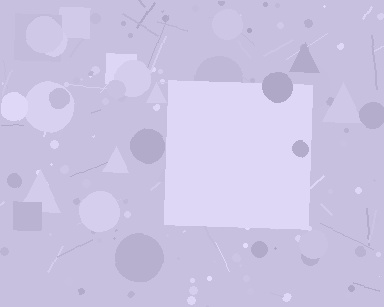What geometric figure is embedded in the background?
A square is embedded in the background.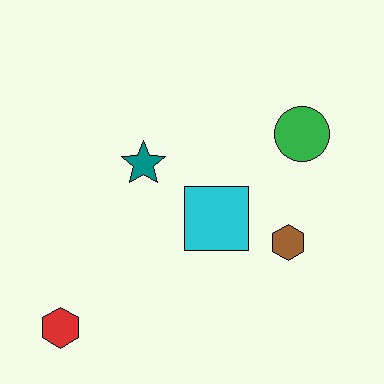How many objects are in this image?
There are 5 objects.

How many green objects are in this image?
There is 1 green object.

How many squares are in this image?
There is 1 square.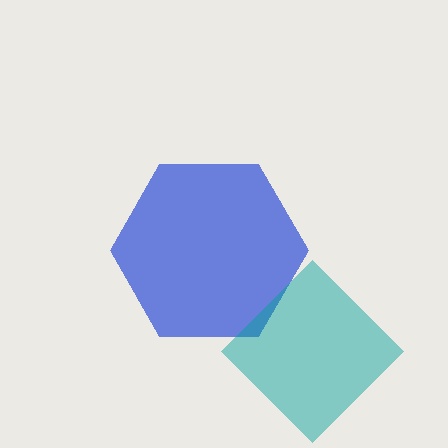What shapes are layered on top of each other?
The layered shapes are: a blue hexagon, a teal diamond.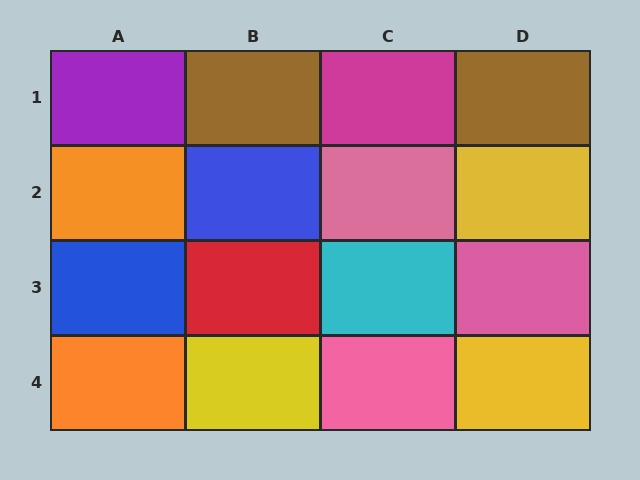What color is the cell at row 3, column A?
Blue.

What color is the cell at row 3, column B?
Red.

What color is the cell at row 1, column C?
Magenta.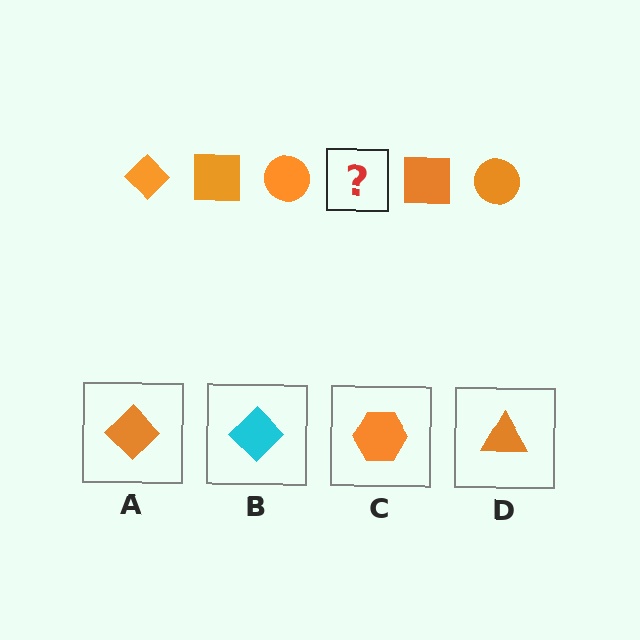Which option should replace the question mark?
Option A.